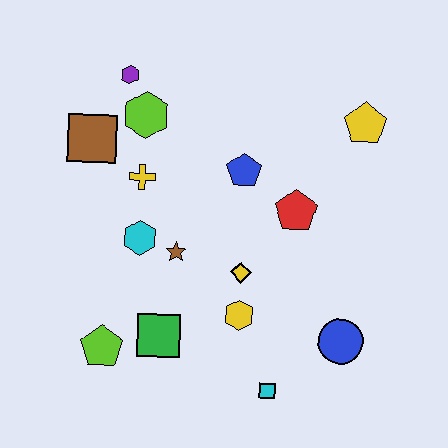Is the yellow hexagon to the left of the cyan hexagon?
No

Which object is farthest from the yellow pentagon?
The lime pentagon is farthest from the yellow pentagon.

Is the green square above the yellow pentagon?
No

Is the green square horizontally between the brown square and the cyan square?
Yes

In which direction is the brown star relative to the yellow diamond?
The brown star is to the left of the yellow diamond.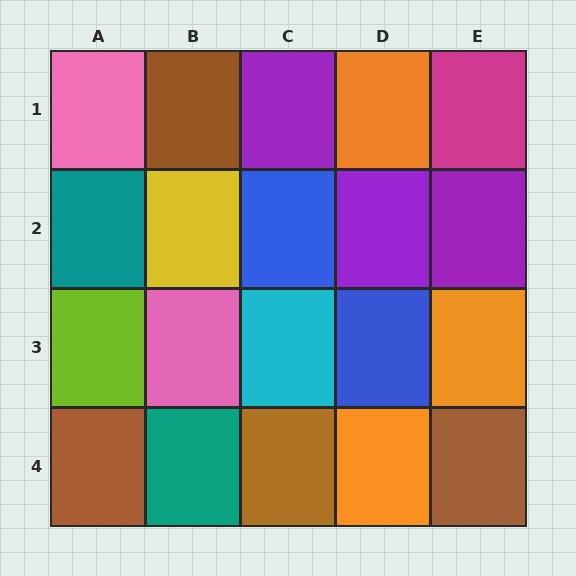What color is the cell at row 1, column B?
Brown.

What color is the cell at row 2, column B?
Yellow.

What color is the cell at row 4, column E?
Brown.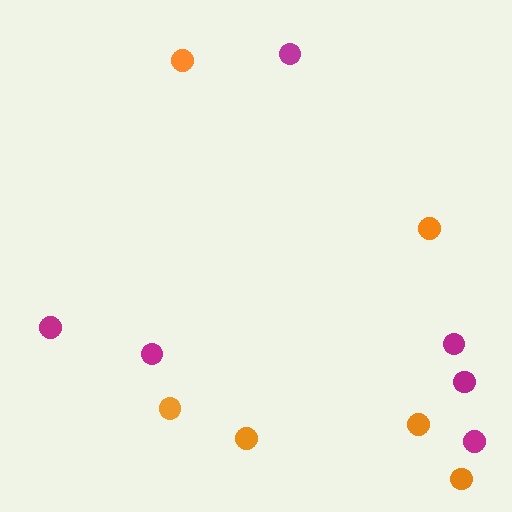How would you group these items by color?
There are 2 groups: one group of magenta circles (6) and one group of orange circles (6).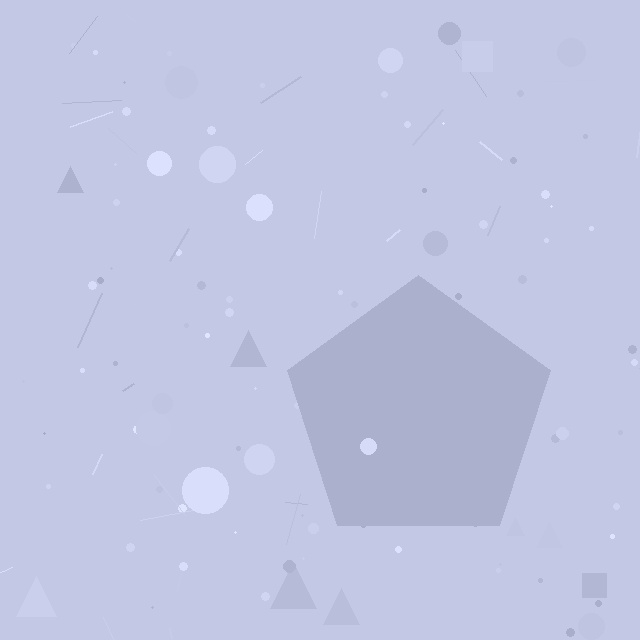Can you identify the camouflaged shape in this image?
The camouflaged shape is a pentagon.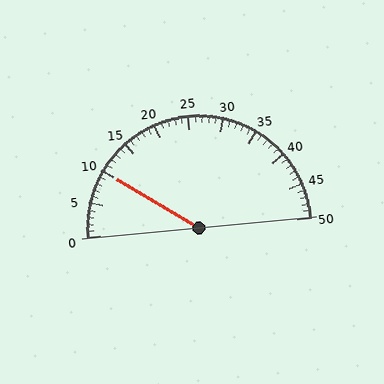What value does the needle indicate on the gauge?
The needle indicates approximately 10.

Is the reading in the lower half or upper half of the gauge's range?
The reading is in the lower half of the range (0 to 50).